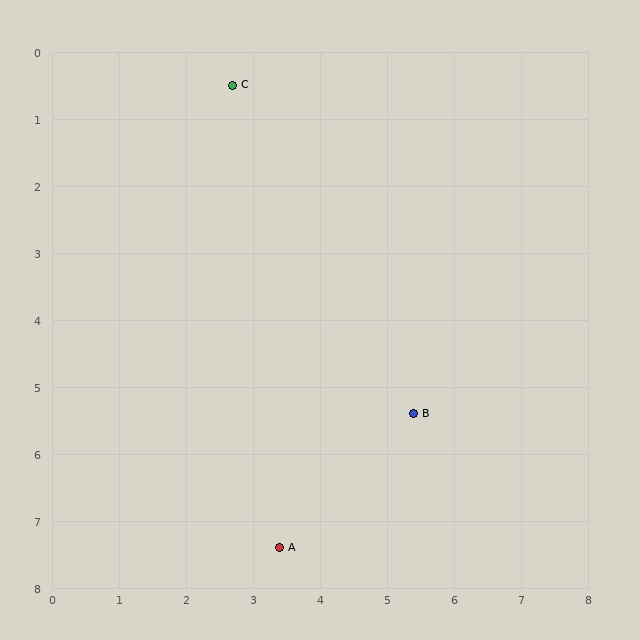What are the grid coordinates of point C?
Point C is at approximately (2.7, 0.5).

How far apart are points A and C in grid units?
Points A and C are about 6.9 grid units apart.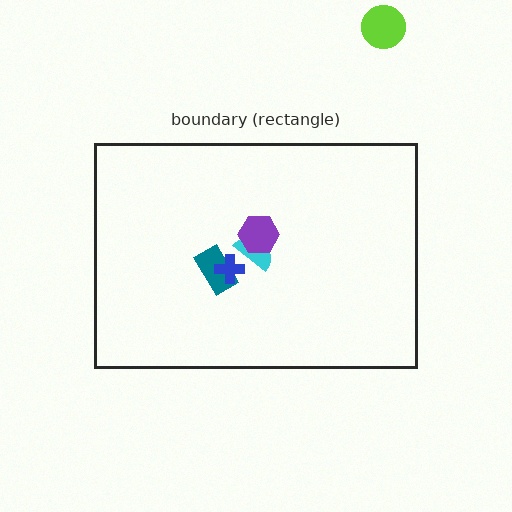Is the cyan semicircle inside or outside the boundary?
Inside.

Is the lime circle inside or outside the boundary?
Outside.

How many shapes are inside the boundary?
4 inside, 1 outside.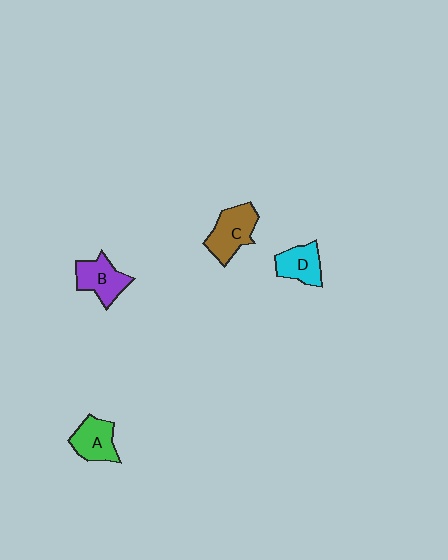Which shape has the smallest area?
Shape D (cyan).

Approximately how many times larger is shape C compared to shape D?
Approximately 1.3 times.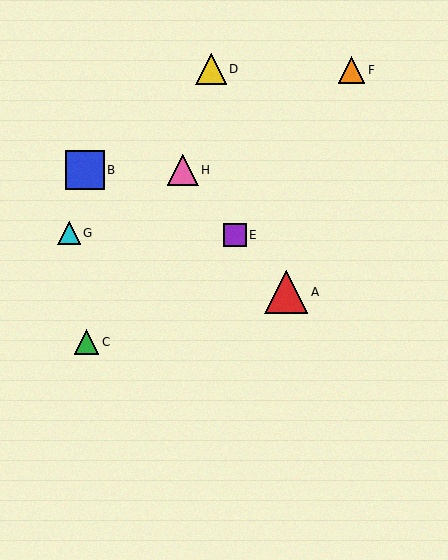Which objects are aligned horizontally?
Objects B, H are aligned horizontally.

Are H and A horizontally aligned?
No, H is at y≈170 and A is at y≈292.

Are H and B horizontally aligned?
Yes, both are at y≈170.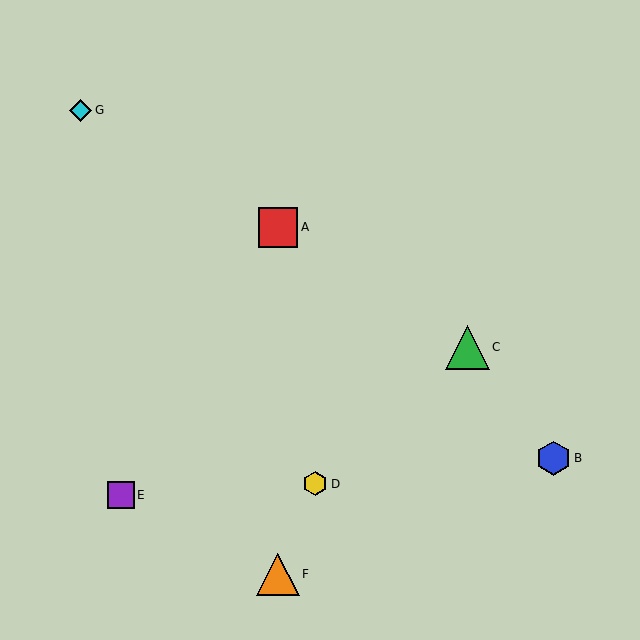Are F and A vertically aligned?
Yes, both are at x≈278.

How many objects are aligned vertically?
2 objects (A, F) are aligned vertically.